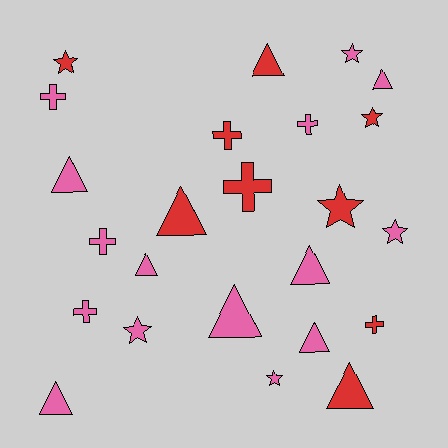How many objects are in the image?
There are 24 objects.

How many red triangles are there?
There are 3 red triangles.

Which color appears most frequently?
Pink, with 15 objects.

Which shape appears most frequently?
Triangle, with 10 objects.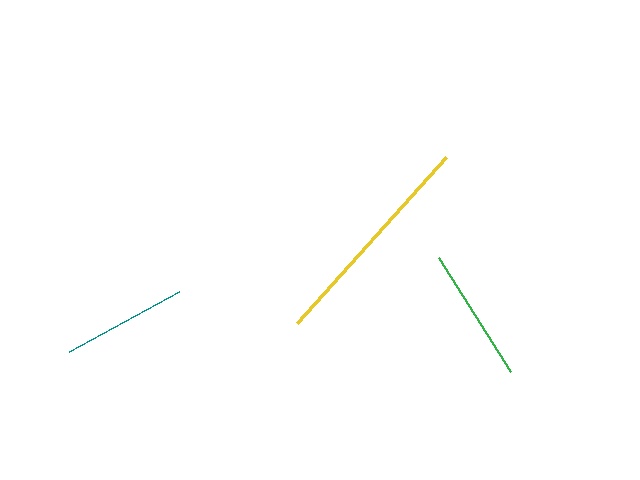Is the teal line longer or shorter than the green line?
The green line is longer than the teal line.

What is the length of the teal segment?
The teal segment is approximately 126 pixels long.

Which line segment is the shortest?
The teal line is the shortest at approximately 126 pixels.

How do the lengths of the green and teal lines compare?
The green and teal lines are approximately the same length.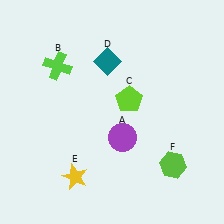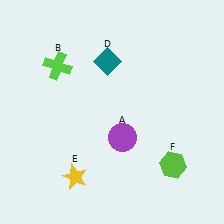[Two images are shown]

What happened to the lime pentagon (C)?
The lime pentagon (C) was removed in Image 2. It was in the top-right area of Image 1.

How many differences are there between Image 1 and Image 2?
There is 1 difference between the two images.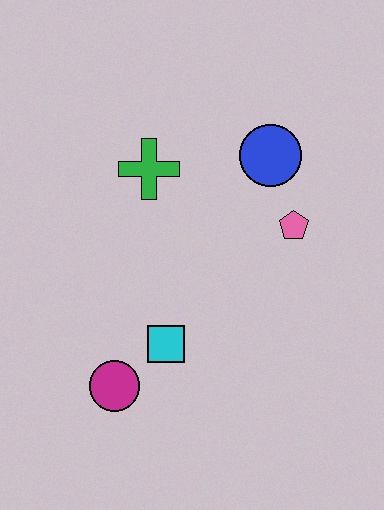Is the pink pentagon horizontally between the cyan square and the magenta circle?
No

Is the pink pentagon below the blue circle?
Yes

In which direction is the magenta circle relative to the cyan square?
The magenta circle is to the left of the cyan square.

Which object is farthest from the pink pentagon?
The magenta circle is farthest from the pink pentagon.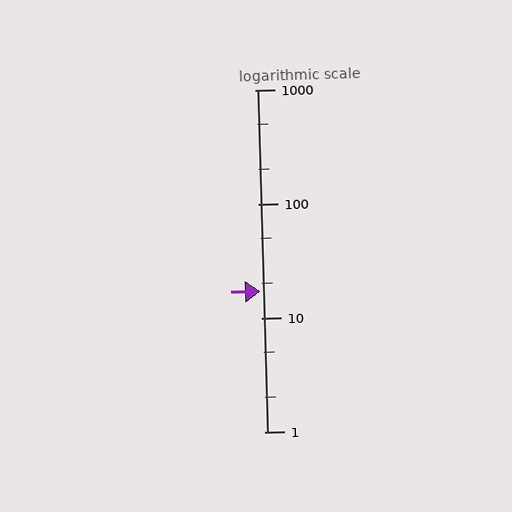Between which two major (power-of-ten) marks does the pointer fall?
The pointer is between 10 and 100.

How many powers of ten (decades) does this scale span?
The scale spans 3 decades, from 1 to 1000.